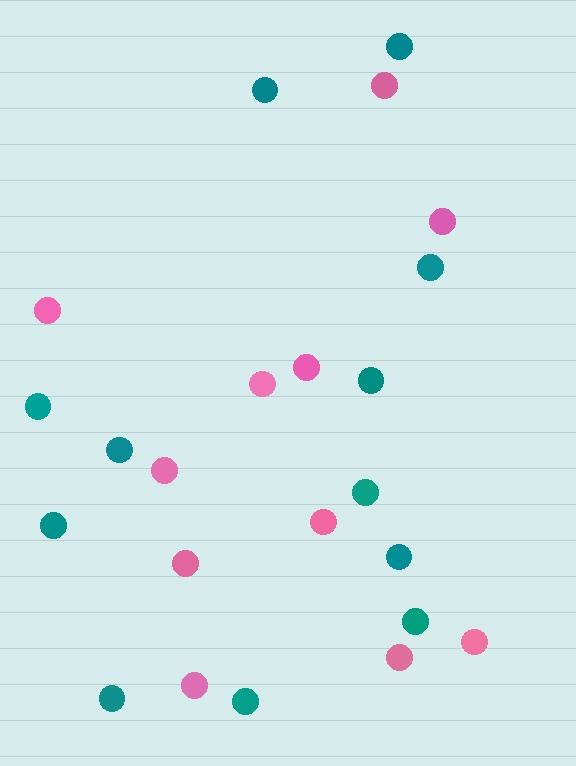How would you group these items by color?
There are 2 groups: one group of teal circles (12) and one group of pink circles (11).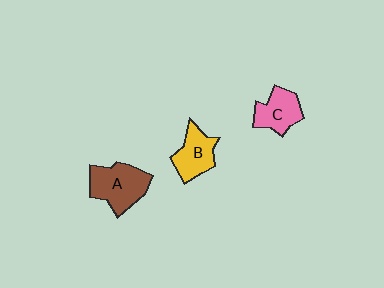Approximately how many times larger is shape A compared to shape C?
Approximately 1.4 times.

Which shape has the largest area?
Shape A (brown).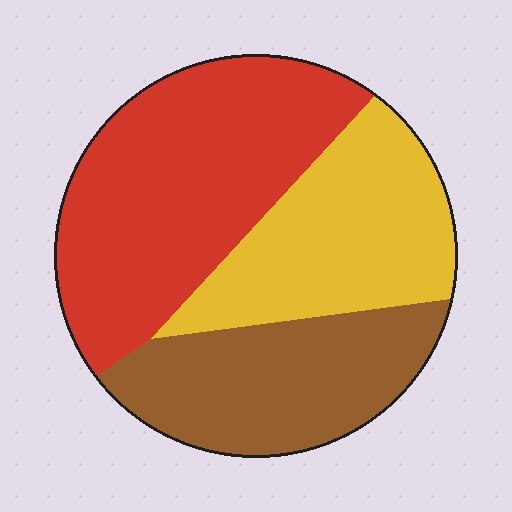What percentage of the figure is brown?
Brown covers 28% of the figure.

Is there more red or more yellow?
Red.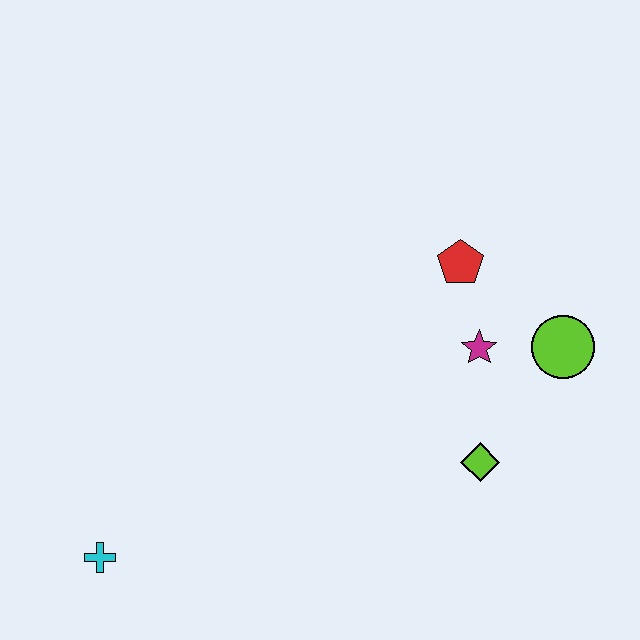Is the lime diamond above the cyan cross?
Yes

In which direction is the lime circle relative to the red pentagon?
The lime circle is to the right of the red pentagon.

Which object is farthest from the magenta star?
The cyan cross is farthest from the magenta star.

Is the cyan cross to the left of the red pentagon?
Yes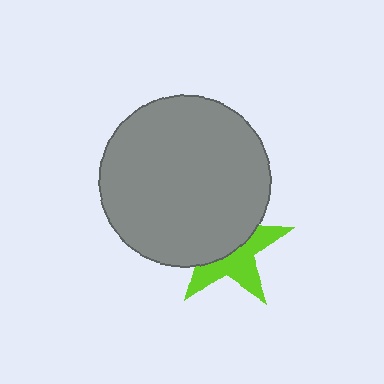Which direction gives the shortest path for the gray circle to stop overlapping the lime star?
Moving toward the upper-left gives the shortest separation.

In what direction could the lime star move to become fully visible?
The lime star could move toward the lower-right. That would shift it out from behind the gray circle entirely.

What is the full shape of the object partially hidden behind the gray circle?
The partially hidden object is a lime star.